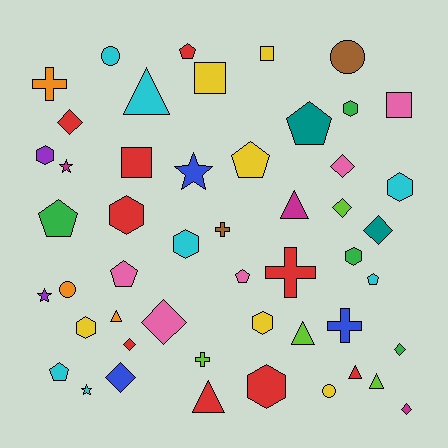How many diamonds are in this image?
There are 9 diamonds.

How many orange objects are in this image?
There are 3 orange objects.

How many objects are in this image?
There are 50 objects.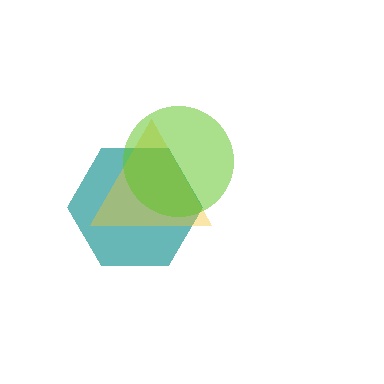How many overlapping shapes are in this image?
There are 3 overlapping shapes in the image.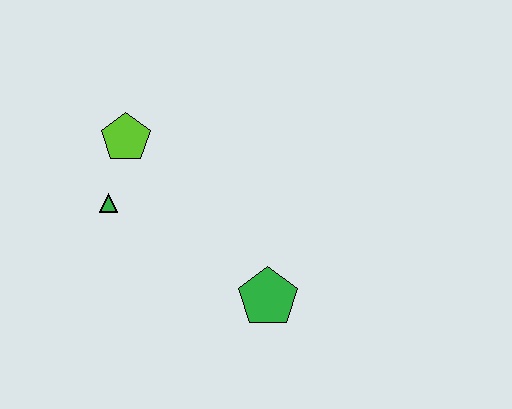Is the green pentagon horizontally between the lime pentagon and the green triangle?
No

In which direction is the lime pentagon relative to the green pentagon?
The lime pentagon is above the green pentagon.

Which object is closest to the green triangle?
The lime pentagon is closest to the green triangle.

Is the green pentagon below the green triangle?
Yes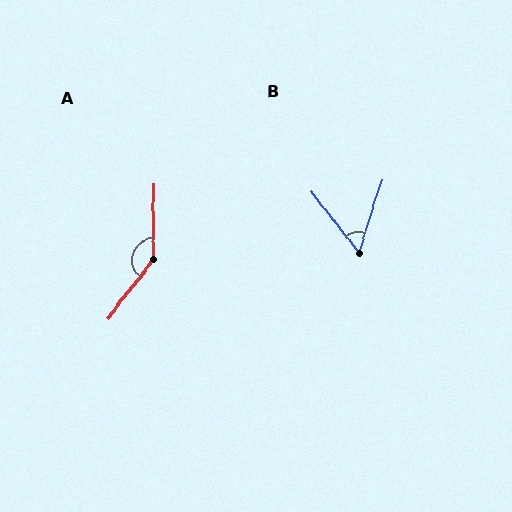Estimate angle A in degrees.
Approximately 143 degrees.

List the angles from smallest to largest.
B (56°), A (143°).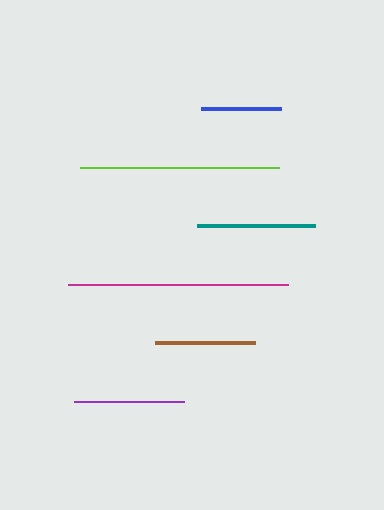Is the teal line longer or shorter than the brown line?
The teal line is longer than the brown line.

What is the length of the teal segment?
The teal segment is approximately 118 pixels long.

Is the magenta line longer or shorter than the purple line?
The magenta line is longer than the purple line.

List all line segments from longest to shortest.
From longest to shortest: magenta, lime, teal, purple, brown, blue.